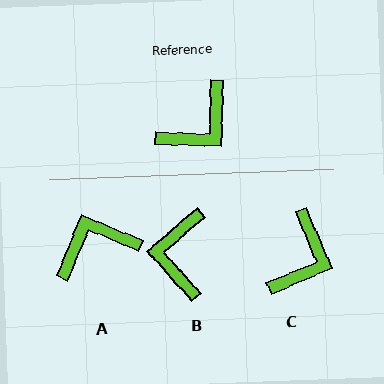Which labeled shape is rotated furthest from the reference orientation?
A, about 159 degrees away.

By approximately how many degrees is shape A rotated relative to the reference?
Approximately 159 degrees counter-clockwise.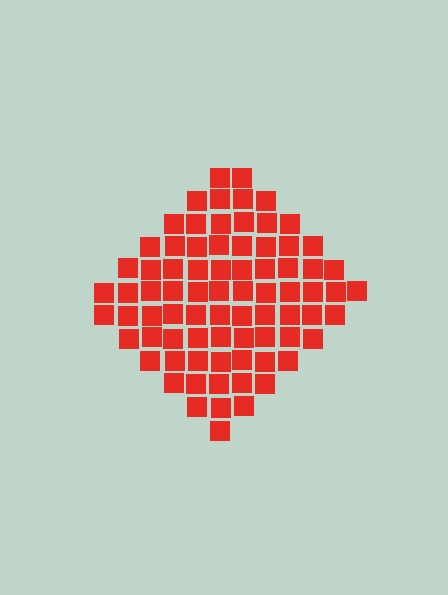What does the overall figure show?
The overall figure shows a diamond.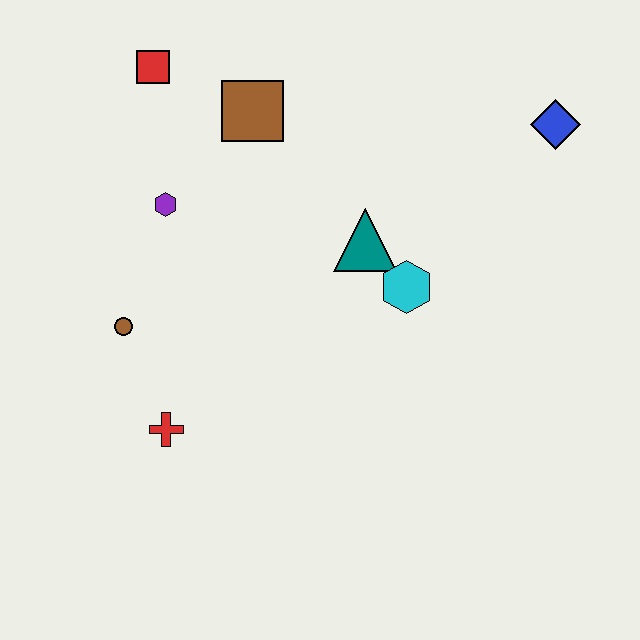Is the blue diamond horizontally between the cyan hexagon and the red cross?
No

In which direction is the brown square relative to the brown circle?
The brown square is above the brown circle.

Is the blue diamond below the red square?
Yes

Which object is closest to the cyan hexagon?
The teal triangle is closest to the cyan hexagon.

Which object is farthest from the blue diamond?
The red cross is farthest from the blue diamond.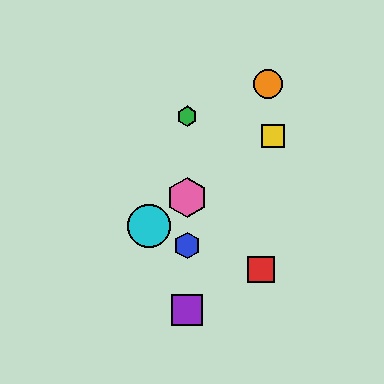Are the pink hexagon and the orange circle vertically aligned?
No, the pink hexagon is at x≈187 and the orange circle is at x≈268.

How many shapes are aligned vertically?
4 shapes (the blue hexagon, the green hexagon, the purple square, the pink hexagon) are aligned vertically.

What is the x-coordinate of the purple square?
The purple square is at x≈187.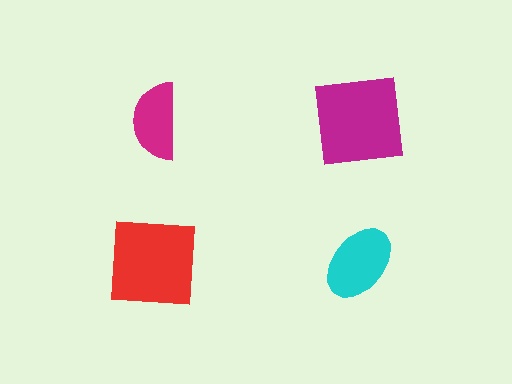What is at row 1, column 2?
A magenta square.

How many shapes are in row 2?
2 shapes.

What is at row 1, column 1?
A magenta semicircle.